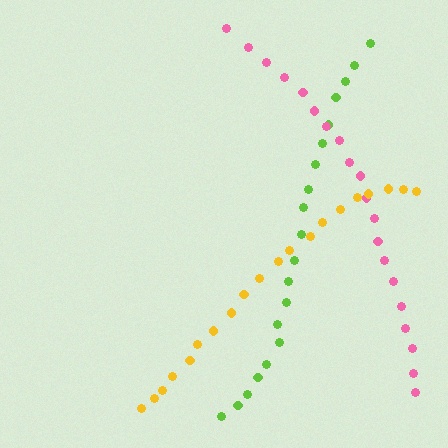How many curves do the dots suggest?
There are 3 distinct paths.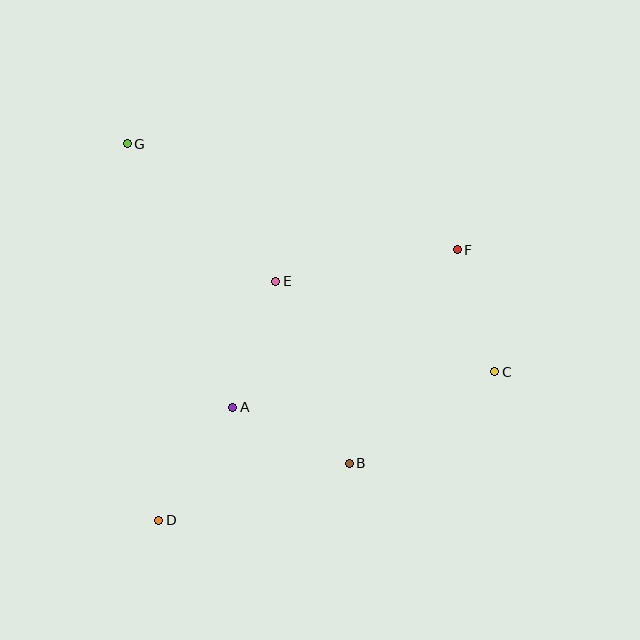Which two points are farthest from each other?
Points C and G are farthest from each other.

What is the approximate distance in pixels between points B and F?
The distance between B and F is approximately 239 pixels.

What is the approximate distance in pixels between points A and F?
The distance between A and F is approximately 274 pixels.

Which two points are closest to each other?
Points C and F are closest to each other.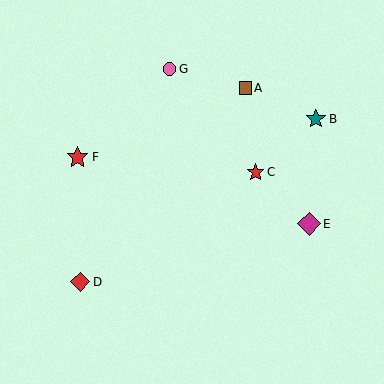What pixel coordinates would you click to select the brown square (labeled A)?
Click at (245, 88) to select the brown square A.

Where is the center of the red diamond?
The center of the red diamond is at (80, 282).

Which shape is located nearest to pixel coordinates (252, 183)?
The red star (labeled C) at (256, 172) is nearest to that location.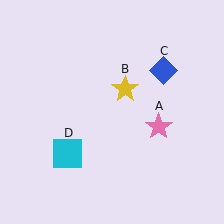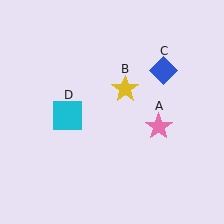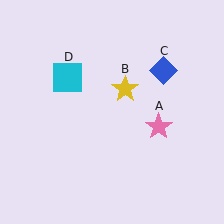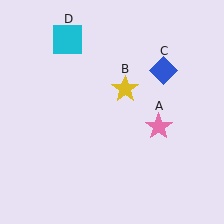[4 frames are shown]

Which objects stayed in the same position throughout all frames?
Pink star (object A) and yellow star (object B) and blue diamond (object C) remained stationary.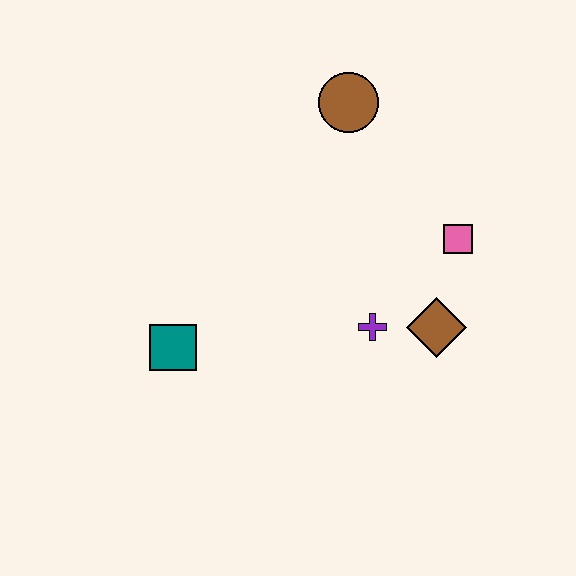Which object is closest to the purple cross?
The brown diamond is closest to the purple cross.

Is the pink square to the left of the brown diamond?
No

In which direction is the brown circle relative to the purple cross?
The brown circle is above the purple cross.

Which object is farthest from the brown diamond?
The teal square is farthest from the brown diamond.